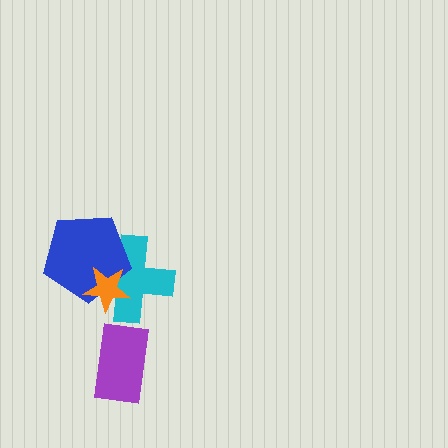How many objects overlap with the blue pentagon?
2 objects overlap with the blue pentagon.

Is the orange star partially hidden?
No, no other shape covers it.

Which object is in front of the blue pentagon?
The orange star is in front of the blue pentagon.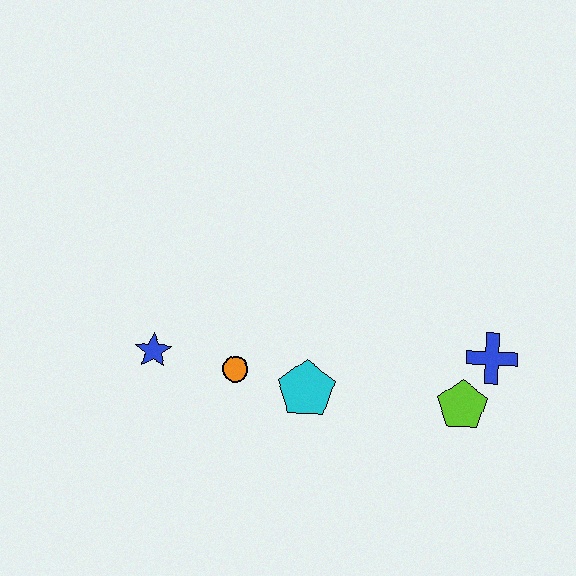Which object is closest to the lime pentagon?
The blue cross is closest to the lime pentagon.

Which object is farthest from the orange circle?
The blue cross is farthest from the orange circle.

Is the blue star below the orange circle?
No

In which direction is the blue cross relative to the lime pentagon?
The blue cross is above the lime pentagon.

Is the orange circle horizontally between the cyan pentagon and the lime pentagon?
No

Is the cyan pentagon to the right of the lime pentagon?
No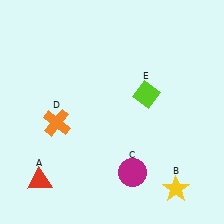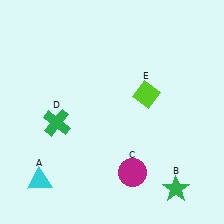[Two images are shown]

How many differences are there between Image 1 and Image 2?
There are 3 differences between the two images.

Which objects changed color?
A changed from red to cyan. B changed from yellow to green. D changed from orange to green.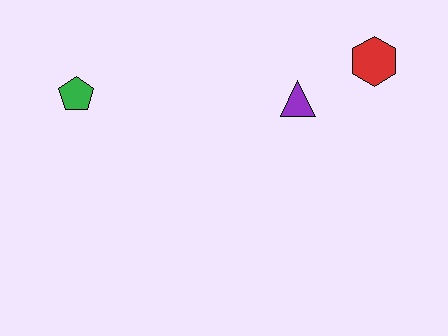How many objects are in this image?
There are 3 objects.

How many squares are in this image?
There are no squares.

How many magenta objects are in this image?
There are no magenta objects.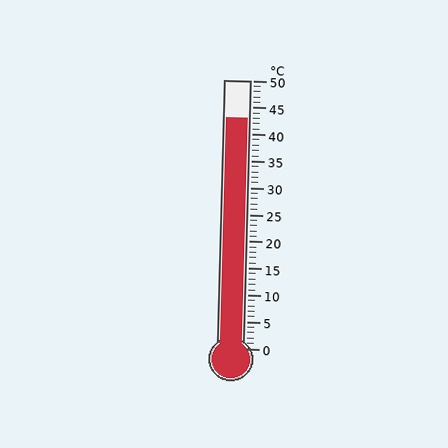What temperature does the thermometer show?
The thermometer shows approximately 43°C.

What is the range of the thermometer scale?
The thermometer scale ranges from 0°C to 50°C.